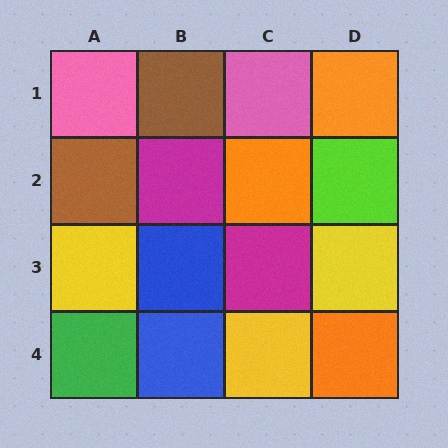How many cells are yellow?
3 cells are yellow.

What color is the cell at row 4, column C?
Yellow.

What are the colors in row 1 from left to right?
Pink, brown, pink, orange.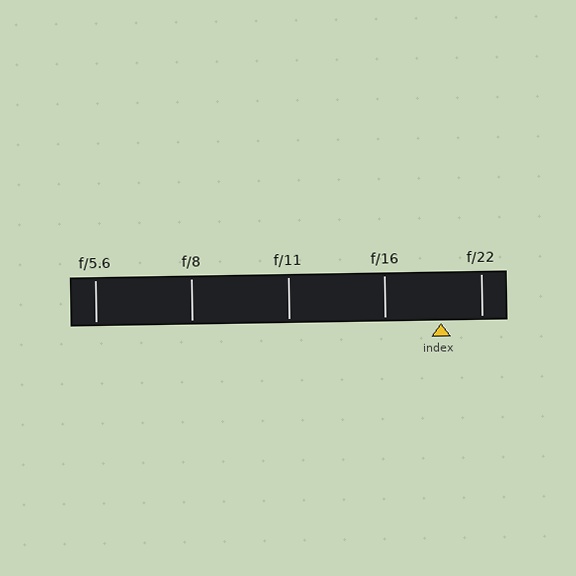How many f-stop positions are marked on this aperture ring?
There are 5 f-stop positions marked.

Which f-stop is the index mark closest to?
The index mark is closest to f/22.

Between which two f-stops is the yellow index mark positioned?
The index mark is between f/16 and f/22.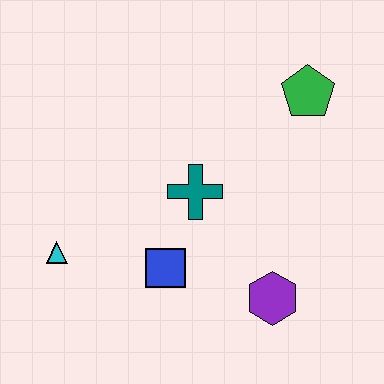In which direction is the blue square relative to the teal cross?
The blue square is below the teal cross.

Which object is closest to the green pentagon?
The teal cross is closest to the green pentagon.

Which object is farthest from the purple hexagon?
The cyan triangle is farthest from the purple hexagon.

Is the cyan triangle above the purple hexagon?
Yes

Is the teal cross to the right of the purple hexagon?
No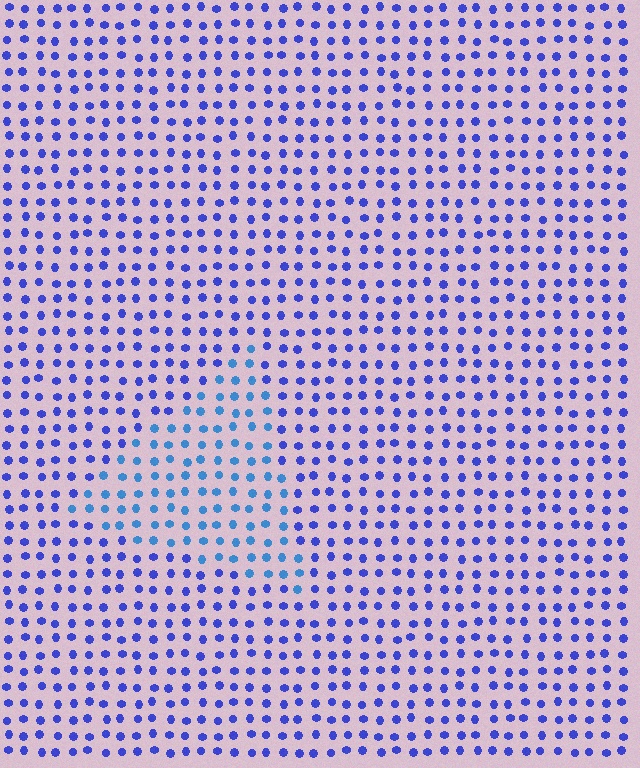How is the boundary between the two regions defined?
The boundary is defined purely by a slight shift in hue (about 28 degrees). Spacing, size, and orientation are identical on both sides.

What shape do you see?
I see a triangle.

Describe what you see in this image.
The image is filled with small blue elements in a uniform arrangement. A triangle-shaped region is visible where the elements are tinted to a slightly different hue, forming a subtle color boundary.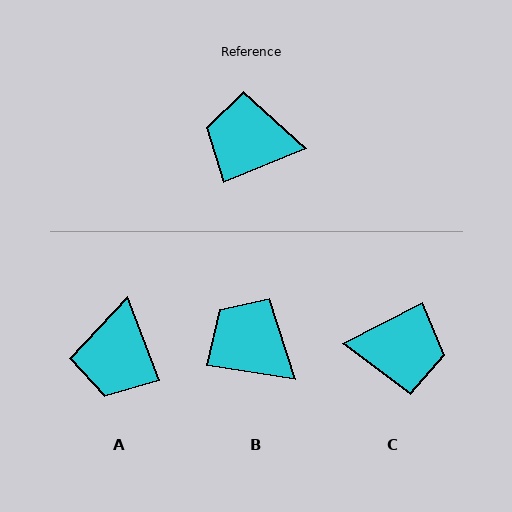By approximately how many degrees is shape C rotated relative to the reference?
Approximately 175 degrees clockwise.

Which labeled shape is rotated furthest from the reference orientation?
C, about 175 degrees away.